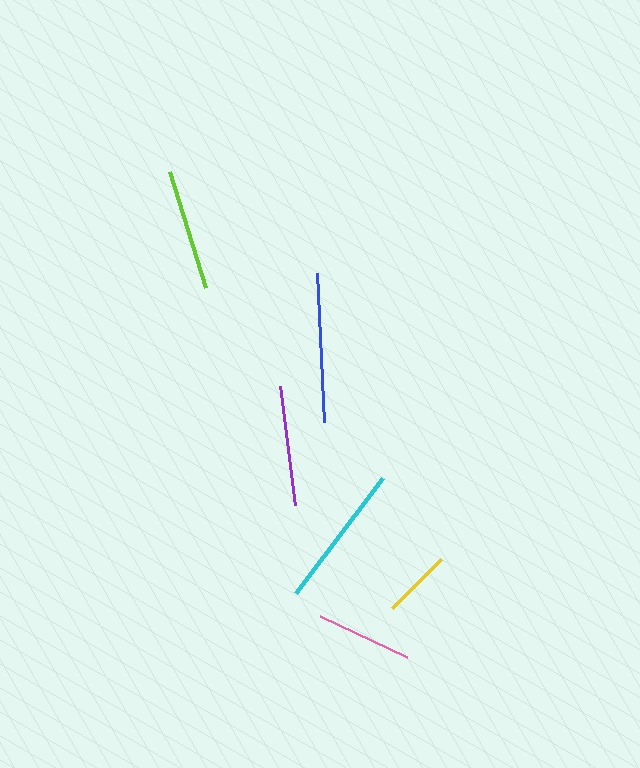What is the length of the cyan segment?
The cyan segment is approximately 145 pixels long.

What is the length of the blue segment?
The blue segment is approximately 149 pixels long.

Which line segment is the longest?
The blue line is the longest at approximately 149 pixels.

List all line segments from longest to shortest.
From longest to shortest: blue, cyan, lime, purple, pink, yellow.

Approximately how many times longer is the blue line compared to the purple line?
The blue line is approximately 1.2 times the length of the purple line.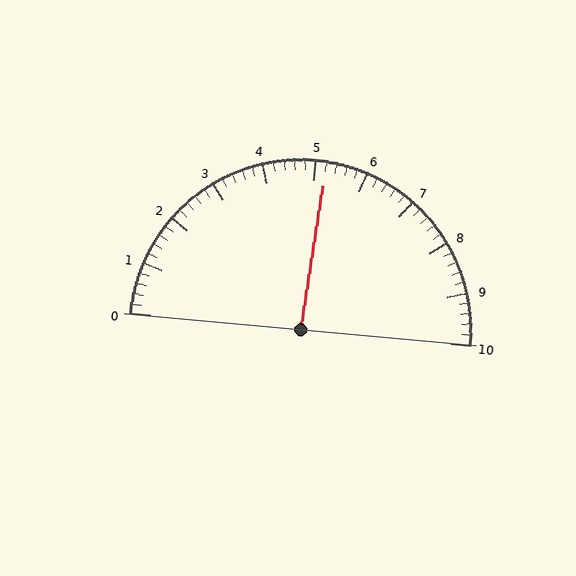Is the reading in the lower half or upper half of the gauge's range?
The reading is in the upper half of the range (0 to 10).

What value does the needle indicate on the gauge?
The needle indicates approximately 5.2.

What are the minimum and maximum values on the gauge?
The gauge ranges from 0 to 10.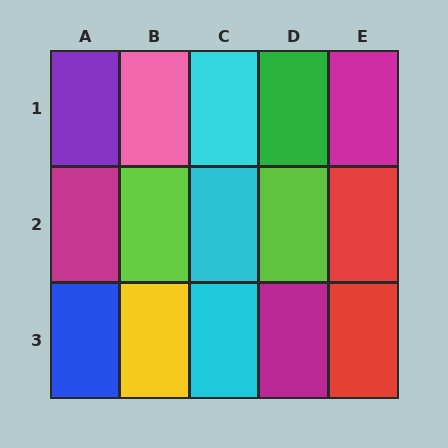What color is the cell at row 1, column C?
Cyan.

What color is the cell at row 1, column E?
Magenta.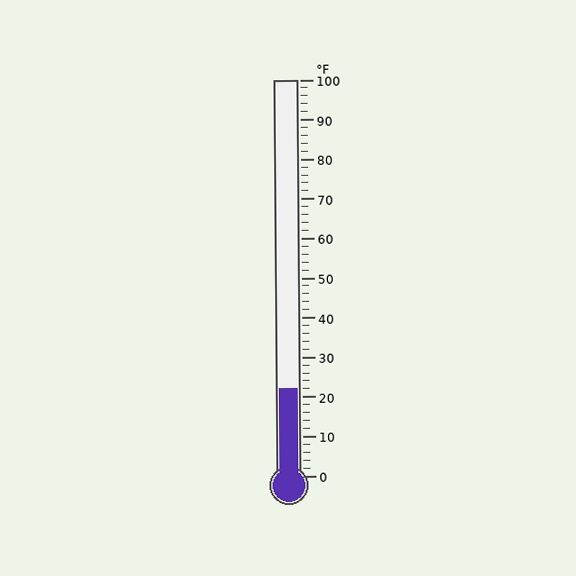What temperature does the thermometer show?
The thermometer shows approximately 22°F.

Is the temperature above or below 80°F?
The temperature is below 80°F.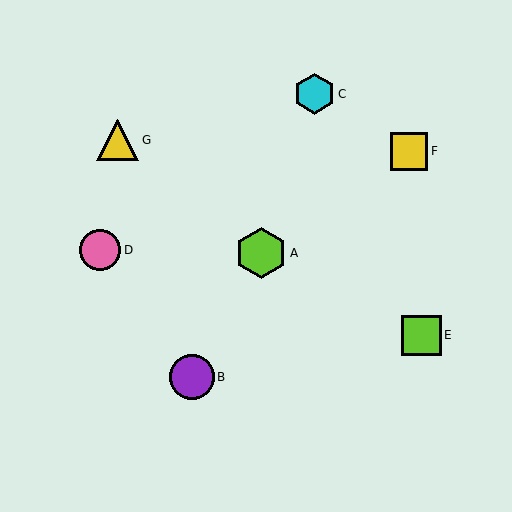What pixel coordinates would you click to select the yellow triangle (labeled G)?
Click at (118, 140) to select the yellow triangle G.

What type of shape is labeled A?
Shape A is a lime hexagon.